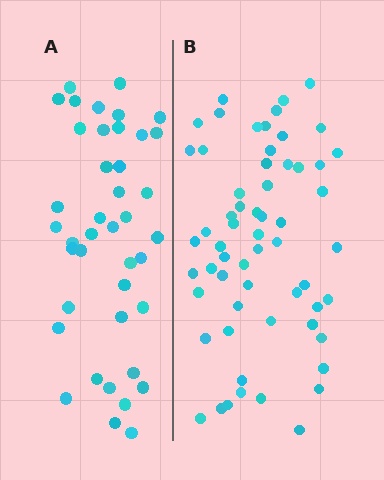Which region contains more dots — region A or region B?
Region B (the right region) has more dots.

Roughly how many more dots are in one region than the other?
Region B has approximately 20 more dots than region A.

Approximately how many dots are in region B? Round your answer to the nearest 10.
About 60 dots.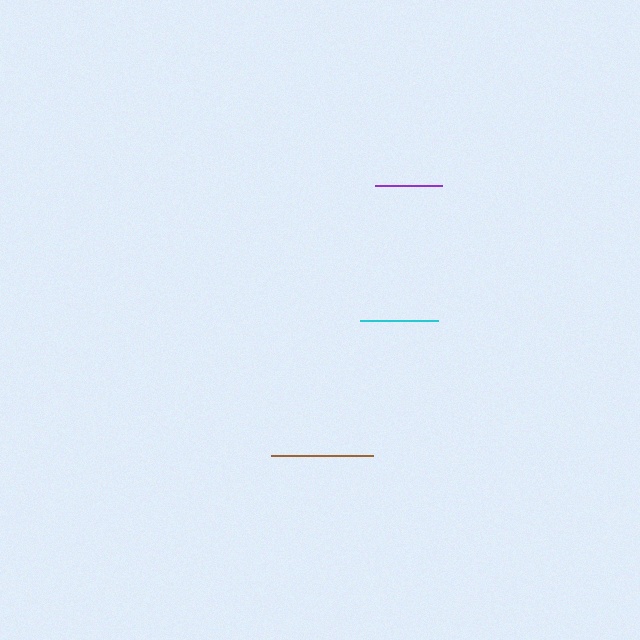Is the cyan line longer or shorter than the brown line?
The brown line is longer than the cyan line.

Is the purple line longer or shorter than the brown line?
The brown line is longer than the purple line.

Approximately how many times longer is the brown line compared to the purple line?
The brown line is approximately 1.5 times the length of the purple line.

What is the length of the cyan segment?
The cyan segment is approximately 78 pixels long.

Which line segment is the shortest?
The purple line is the shortest at approximately 67 pixels.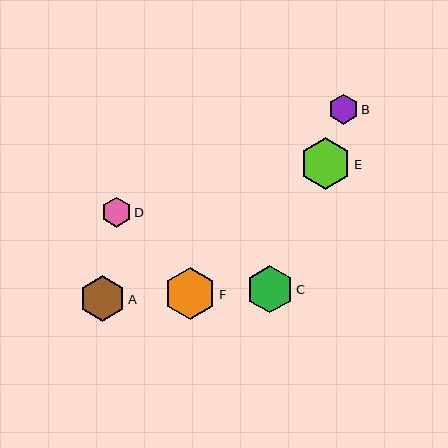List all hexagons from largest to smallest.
From largest to smallest: F, E, C, A, D, B.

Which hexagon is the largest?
Hexagon F is the largest with a size of approximately 52 pixels.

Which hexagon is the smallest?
Hexagon B is the smallest with a size of approximately 30 pixels.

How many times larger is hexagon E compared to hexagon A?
Hexagon E is approximately 1.1 times the size of hexagon A.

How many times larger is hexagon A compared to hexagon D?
Hexagon A is approximately 1.5 times the size of hexagon D.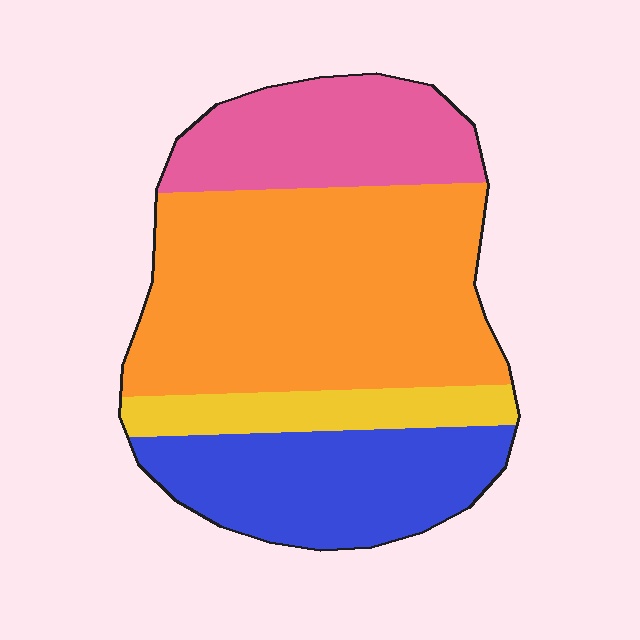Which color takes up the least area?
Yellow, at roughly 10%.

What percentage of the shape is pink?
Pink covers 20% of the shape.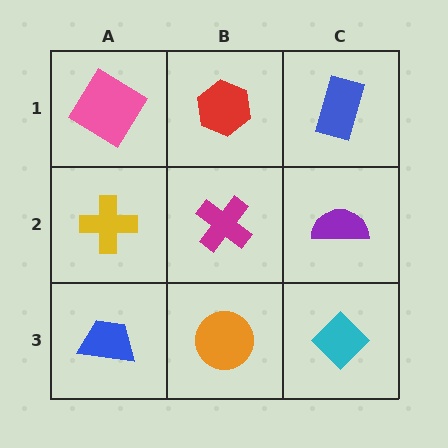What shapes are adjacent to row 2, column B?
A red hexagon (row 1, column B), an orange circle (row 3, column B), a yellow cross (row 2, column A), a purple semicircle (row 2, column C).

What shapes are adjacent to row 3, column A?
A yellow cross (row 2, column A), an orange circle (row 3, column B).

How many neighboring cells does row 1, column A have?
2.